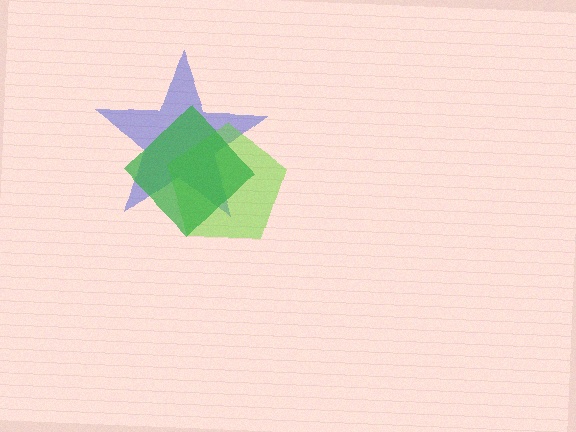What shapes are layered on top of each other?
The layered shapes are: a blue star, a lime pentagon, a green diamond.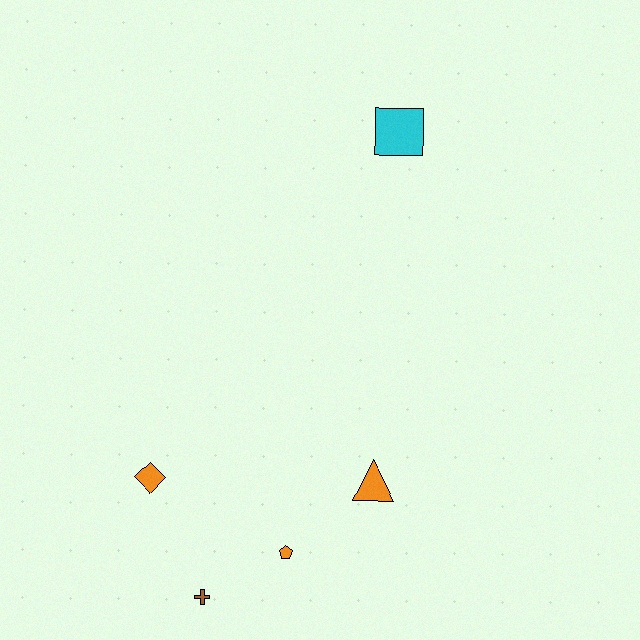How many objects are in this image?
There are 5 objects.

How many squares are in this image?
There is 1 square.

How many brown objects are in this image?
There is 1 brown object.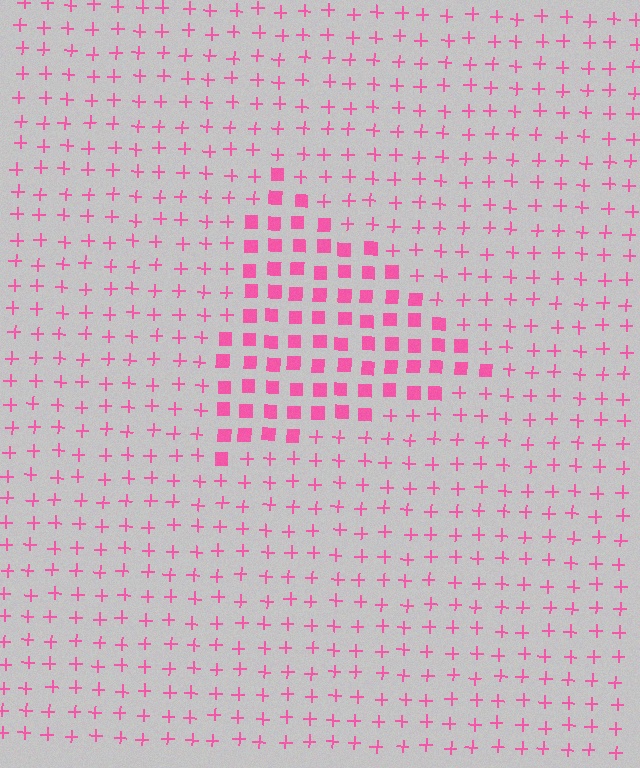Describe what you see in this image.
The image is filled with small pink elements arranged in a uniform grid. A triangle-shaped region contains squares, while the surrounding area contains plus signs. The boundary is defined purely by the change in element shape.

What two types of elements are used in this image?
The image uses squares inside the triangle region and plus signs outside it.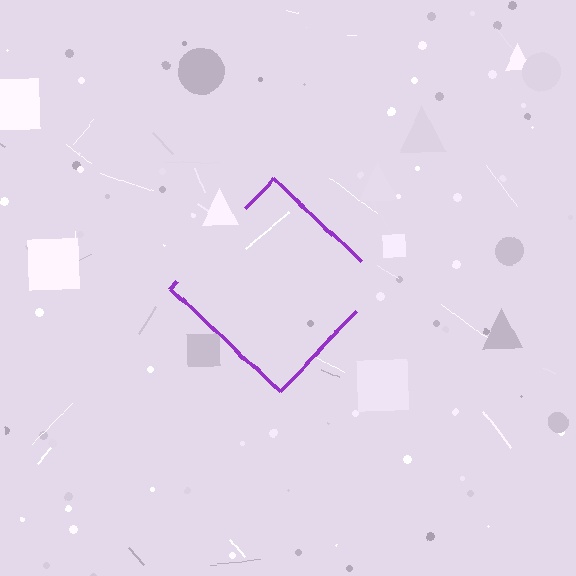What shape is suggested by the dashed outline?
The dashed outline suggests a diamond.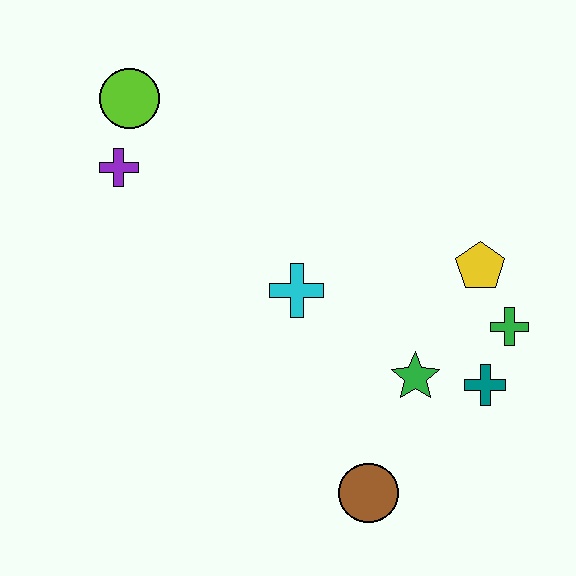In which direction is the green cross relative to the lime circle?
The green cross is to the right of the lime circle.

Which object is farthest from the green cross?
The lime circle is farthest from the green cross.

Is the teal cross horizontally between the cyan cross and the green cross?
Yes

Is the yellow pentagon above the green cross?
Yes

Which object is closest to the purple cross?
The lime circle is closest to the purple cross.